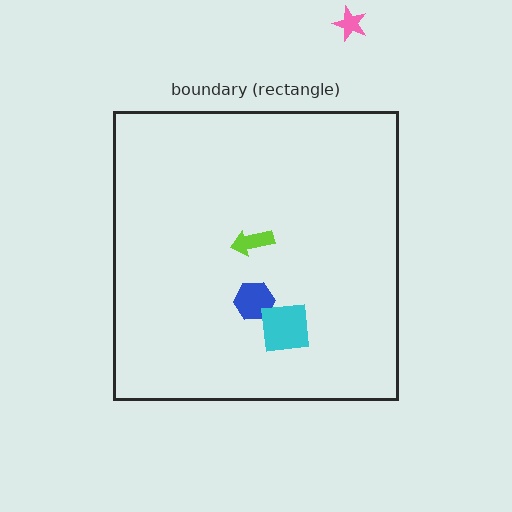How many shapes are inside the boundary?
3 inside, 1 outside.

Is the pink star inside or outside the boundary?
Outside.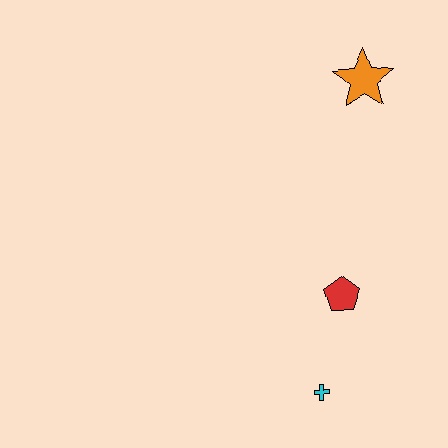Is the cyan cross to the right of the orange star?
No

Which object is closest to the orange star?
The red pentagon is closest to the orange star.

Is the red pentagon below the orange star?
Yes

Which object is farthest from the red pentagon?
The orange star is farthest from the red pentagon.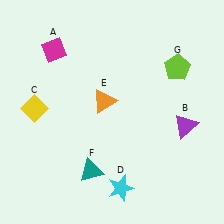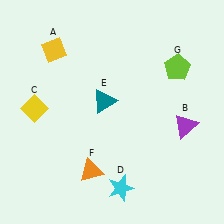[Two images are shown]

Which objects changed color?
A changed from magenta to yellow. E changed from orange to teal. F changed from teal to orange.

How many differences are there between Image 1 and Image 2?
There are 3 differences between the two images.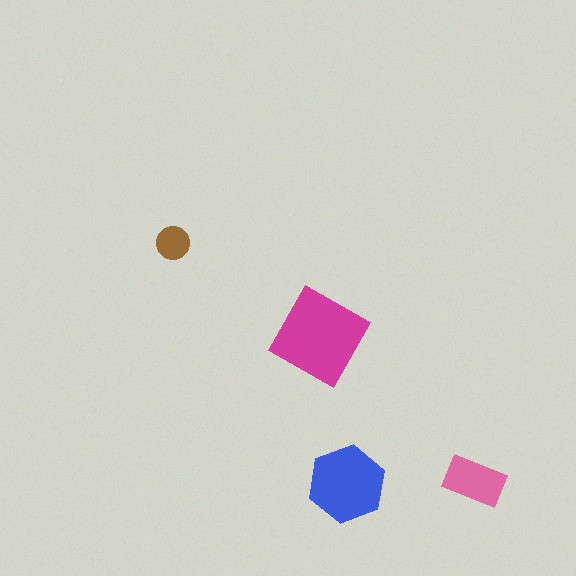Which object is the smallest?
The brown circle.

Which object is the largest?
The magenta diamond.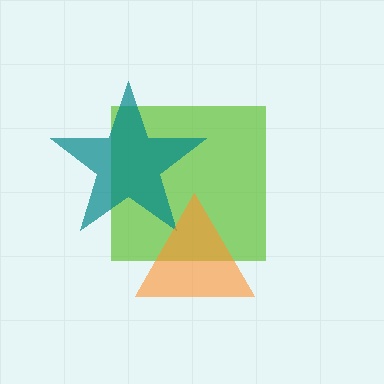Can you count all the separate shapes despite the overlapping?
Yes, there are 3 separate shapes.